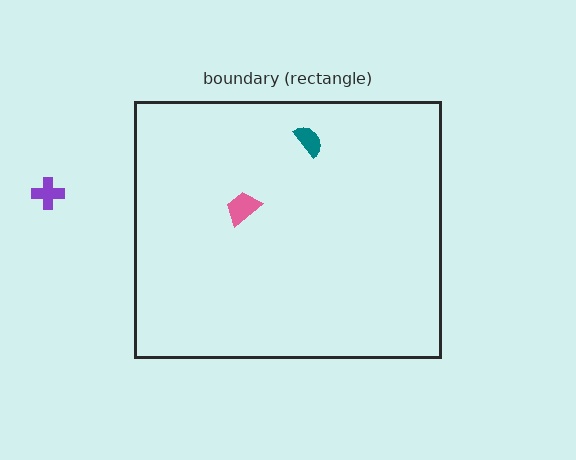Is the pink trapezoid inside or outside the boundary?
Inside.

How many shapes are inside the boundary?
2 inside, 1 outside.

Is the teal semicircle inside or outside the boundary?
Inside.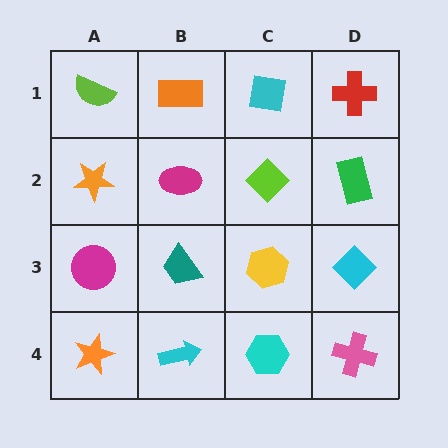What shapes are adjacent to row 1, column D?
A green rectangle (row 2, column D), a cyan square (row 1, column C).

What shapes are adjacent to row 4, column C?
A yellow hexagon (row 3, column C), a cyan arrow (row 4, column B), a pink cross (row 4, column D).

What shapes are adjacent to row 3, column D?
A green rectangle (row 2, column D), a pink cross (row 4, column D), a yellow hexagon (row 3, column C).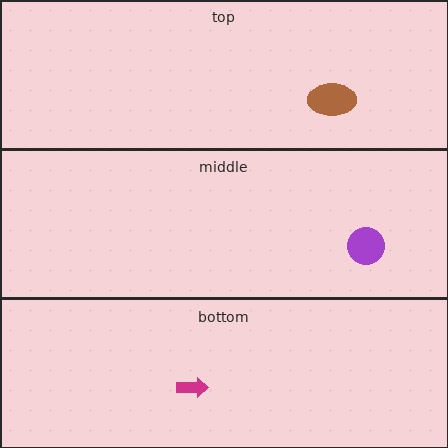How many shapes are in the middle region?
1.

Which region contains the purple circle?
The middle region.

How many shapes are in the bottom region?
1.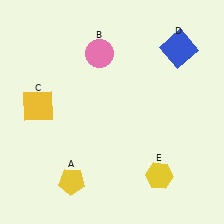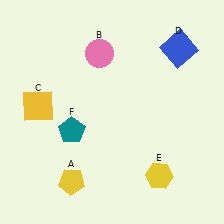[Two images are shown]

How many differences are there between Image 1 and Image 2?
There is 1 difference between the two images.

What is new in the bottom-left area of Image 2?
A teal pentagon (F) was added in the bottom-left area of Image 2.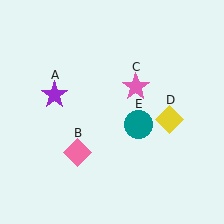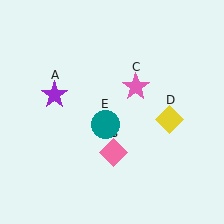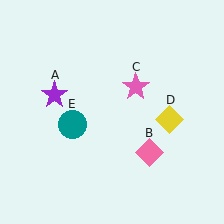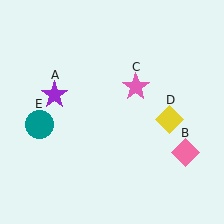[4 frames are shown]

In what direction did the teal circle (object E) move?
The teal circle (object E) moved left.